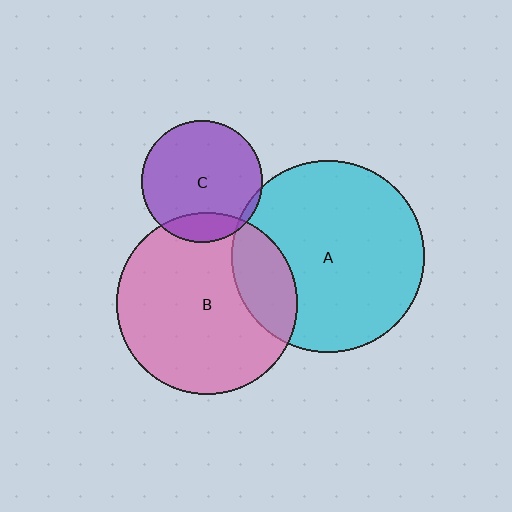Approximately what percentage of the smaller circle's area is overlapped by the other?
Approximately 15%.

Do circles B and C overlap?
Yes.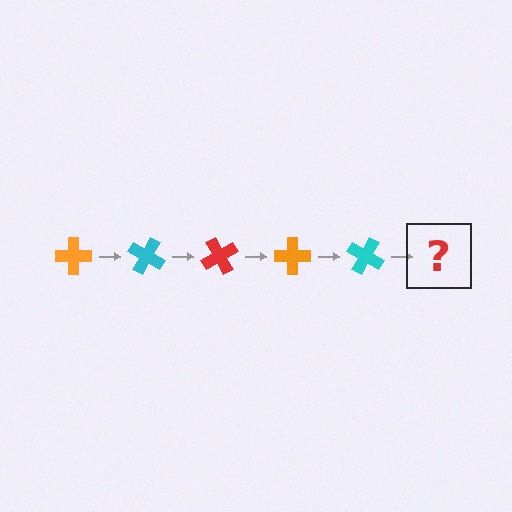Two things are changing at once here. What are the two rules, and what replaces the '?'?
The two rules are that it rotates 30 degrees each step and the color cycles through orange, cyan, and red. The '?' should be a red cross, rotated 150 degrees from the start.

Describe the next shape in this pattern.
It should be a red cross, rotated 150 degrees from the start.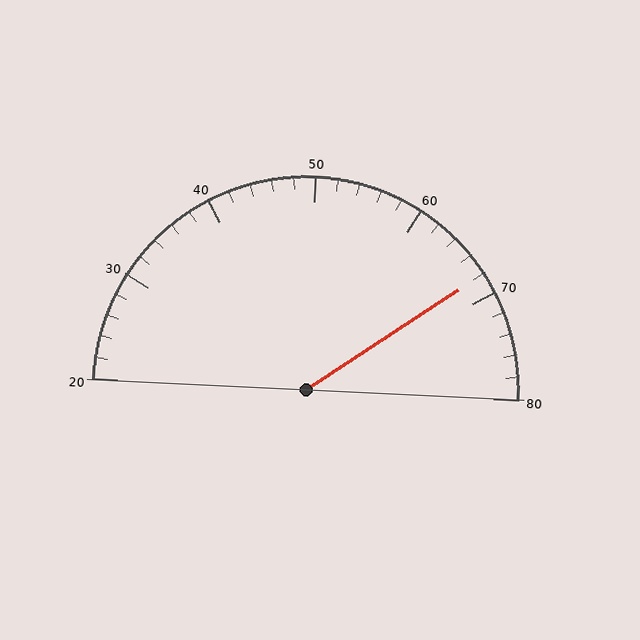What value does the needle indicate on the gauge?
The needle indicates approximately 68.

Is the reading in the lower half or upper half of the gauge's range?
The reading is in the upper half of the range (20 to 80).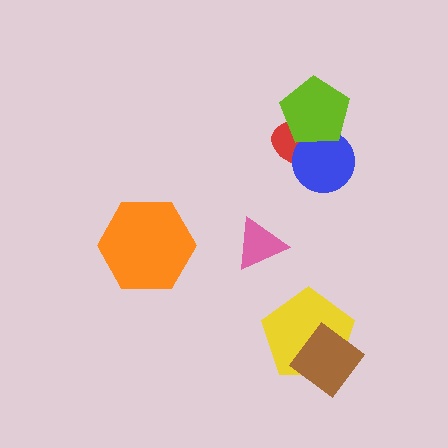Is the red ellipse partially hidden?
Yes, it is partially covered by another shape.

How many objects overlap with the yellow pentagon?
1 object overlaps with the yellow pentagon.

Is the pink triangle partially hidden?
No, no other shape covers it.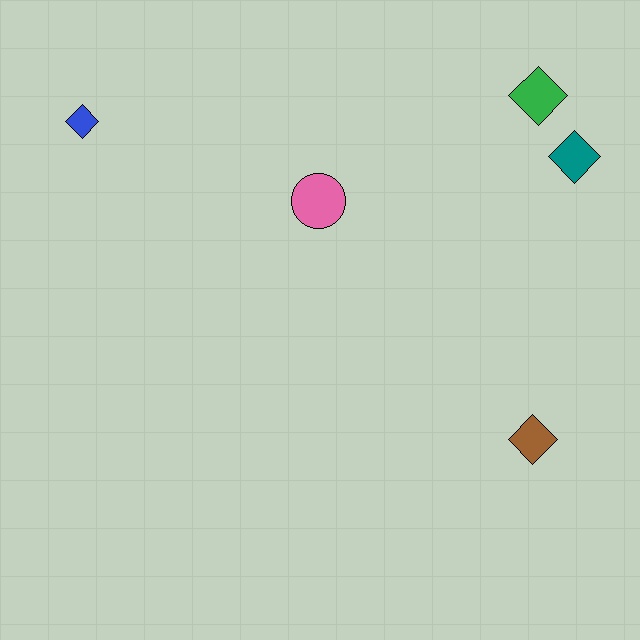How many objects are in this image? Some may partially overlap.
There are 5 objects.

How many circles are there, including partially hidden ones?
There is 1 circle.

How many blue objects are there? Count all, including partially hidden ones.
There is 1 blue object.